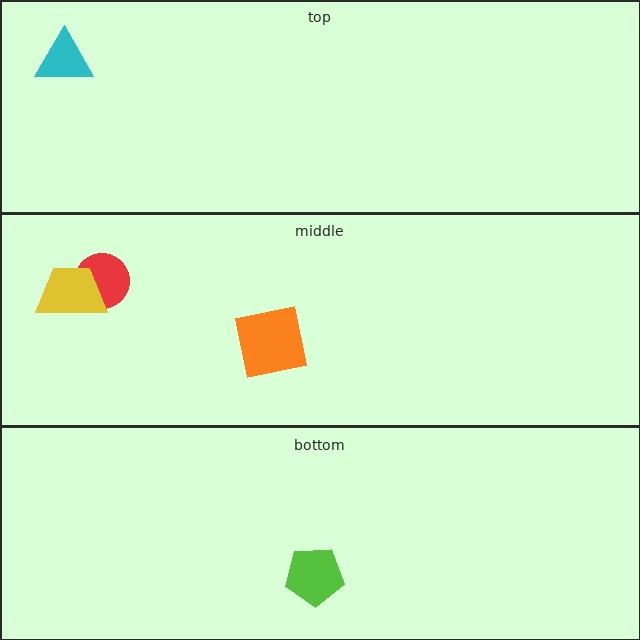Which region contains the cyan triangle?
The top region.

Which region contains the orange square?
The middle region.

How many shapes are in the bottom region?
1.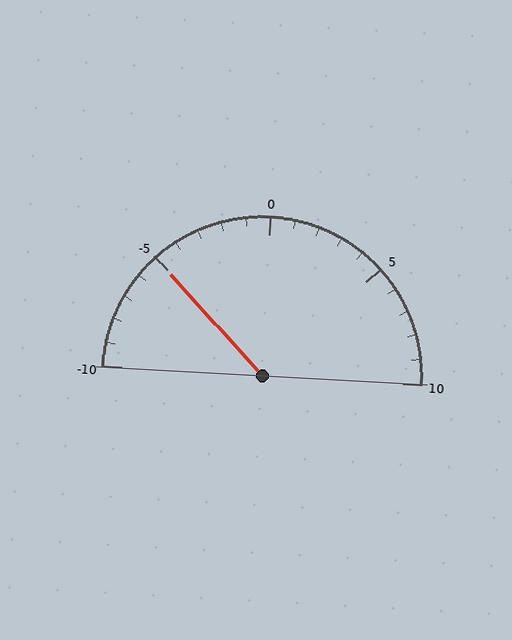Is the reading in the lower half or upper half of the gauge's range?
The reading is in the lower half of the range (-10 to 10).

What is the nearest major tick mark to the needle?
The nearest major tick mark is -5.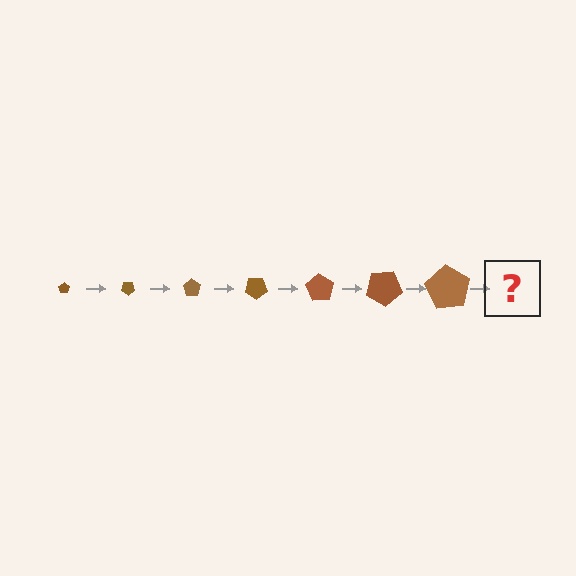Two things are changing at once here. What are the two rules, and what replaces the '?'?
The two rules are that the pentagon grows larger each step and it rotates 35 degrees each step. The '?' should be a pentagon, larger than the previous one and rotated 245 degrees from the start.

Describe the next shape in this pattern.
It should be a pentagon, larger than the previous one and rotated 245 degrees from the start.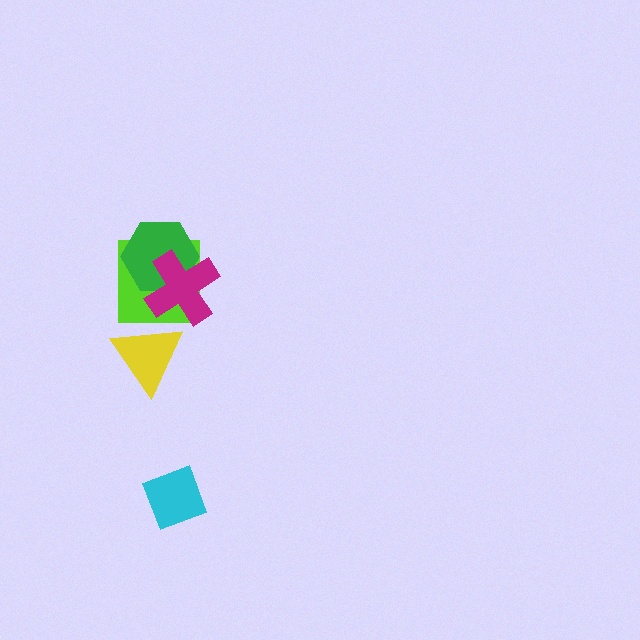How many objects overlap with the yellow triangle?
0 objects overlap with the yellow triangle.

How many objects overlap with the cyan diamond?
0 objects overlap with the cyan diamond.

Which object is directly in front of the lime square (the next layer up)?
The green hexagon is directly in front of the lime square.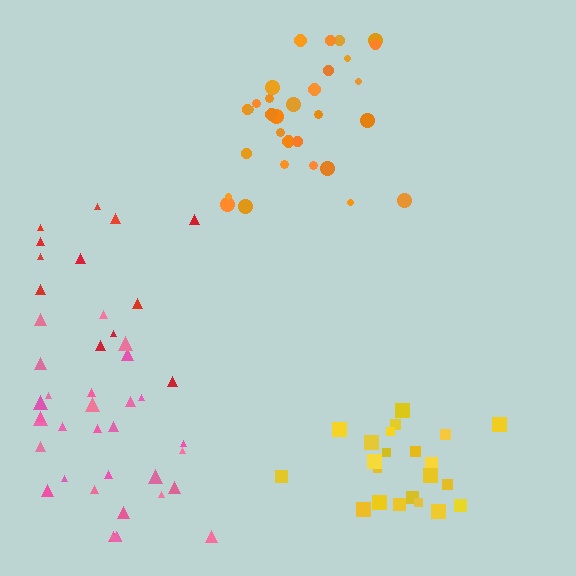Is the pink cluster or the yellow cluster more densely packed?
Yellow.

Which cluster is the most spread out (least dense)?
Red.